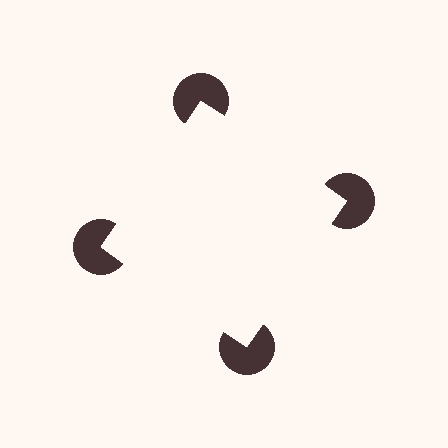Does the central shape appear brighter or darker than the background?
It typically appears slightly brighter than the background, even though no actual brightness change is drawn.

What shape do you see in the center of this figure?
An illusory square — its edges are inferred from the aligned wedge cuts in the pac-man discs, not physically drawn.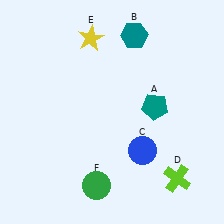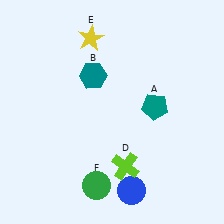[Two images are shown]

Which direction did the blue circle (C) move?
The blue circle (C) moved down.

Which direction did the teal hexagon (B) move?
The teal hexagon (B) moved left.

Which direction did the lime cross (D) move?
The lime cross (D) moved left.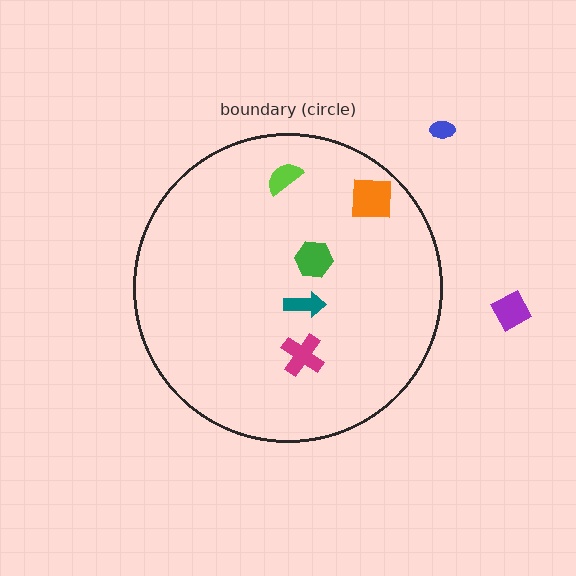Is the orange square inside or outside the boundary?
Inside.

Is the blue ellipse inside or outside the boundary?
Outside.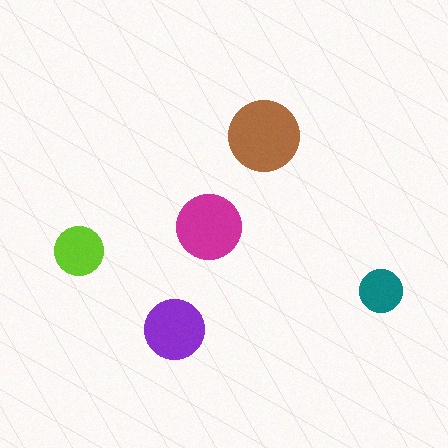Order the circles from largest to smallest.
the brown one, the magenta one, the purple one, the lime one, the teal one.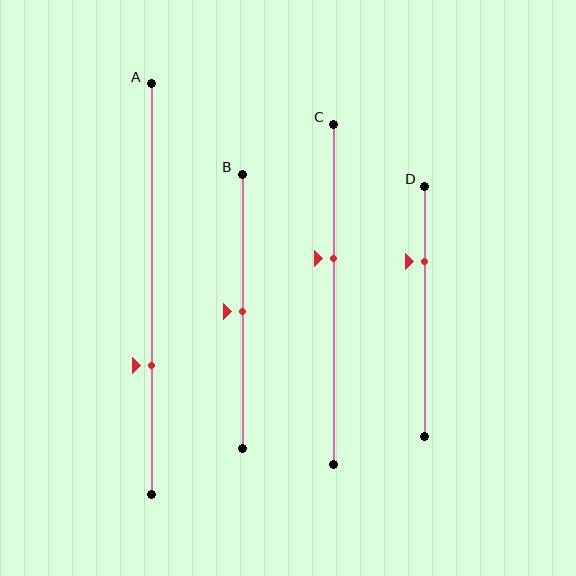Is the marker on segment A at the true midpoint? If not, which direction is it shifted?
No, the marker on segment A is shifted downward by about 19% of the segment length.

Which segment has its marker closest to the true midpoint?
Segment B has its marker closest to the true midpoint.